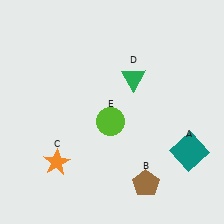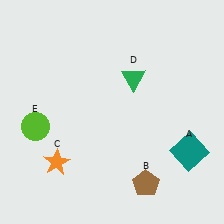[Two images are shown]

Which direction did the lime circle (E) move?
The lime circle (E) moved left.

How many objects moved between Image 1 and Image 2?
1 object moved between the two images.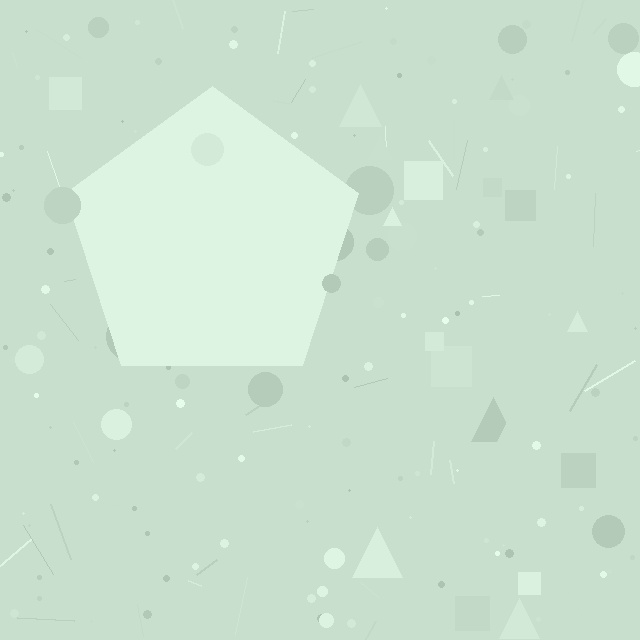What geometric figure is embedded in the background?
A pentagon is embedded in the background.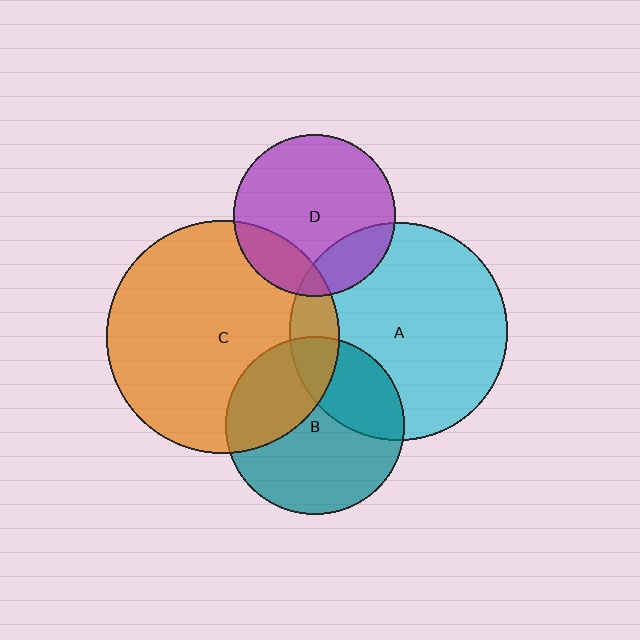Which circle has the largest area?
Circle C (orange).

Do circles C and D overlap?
Yes.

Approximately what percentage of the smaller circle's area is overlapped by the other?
Approximately 20%.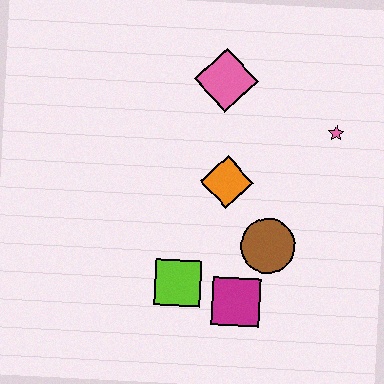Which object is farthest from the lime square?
The pink star is farthest from the lime square.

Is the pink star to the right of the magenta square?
Yes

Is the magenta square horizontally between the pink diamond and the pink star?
Yes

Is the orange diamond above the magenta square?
Yes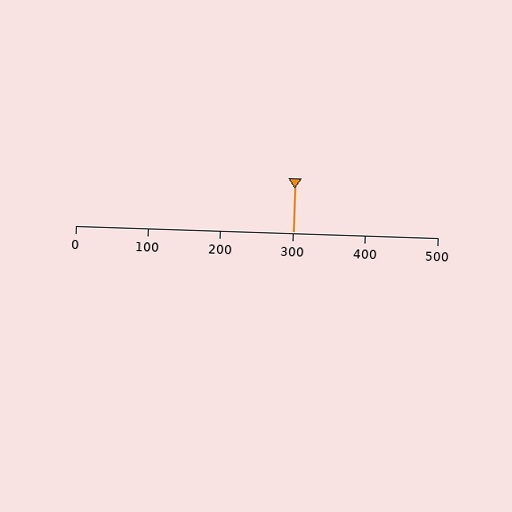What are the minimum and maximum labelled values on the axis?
The axis runs from 0 to 500.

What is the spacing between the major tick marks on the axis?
The major ticks are spaced 100 apart.